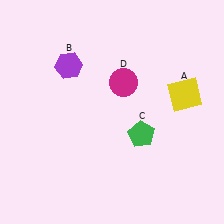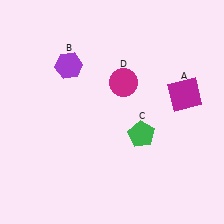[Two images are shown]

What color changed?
The square (A) changed from yellow in Image 1 to magenta in Image 2.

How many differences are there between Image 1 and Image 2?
There is 1 difference between the two images.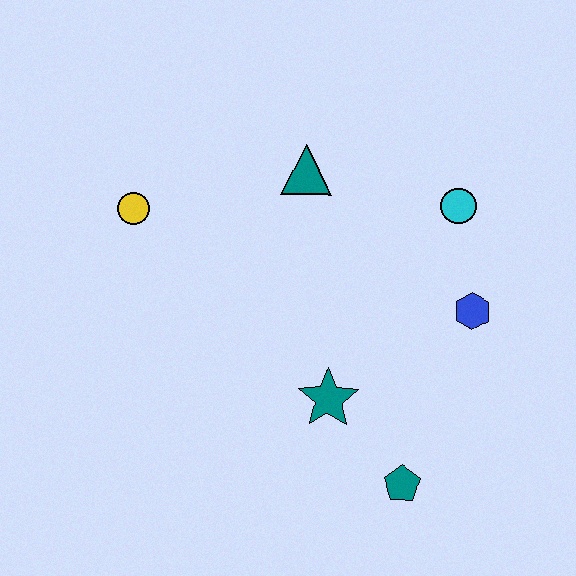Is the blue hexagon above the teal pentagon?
Yes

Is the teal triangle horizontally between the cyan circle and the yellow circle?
Yes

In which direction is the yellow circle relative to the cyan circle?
The yellow circle is to the left of the cyan circle.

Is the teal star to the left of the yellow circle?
No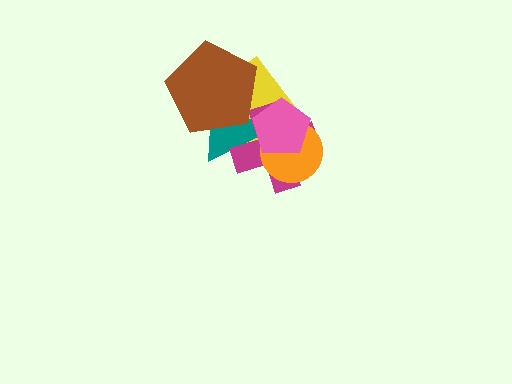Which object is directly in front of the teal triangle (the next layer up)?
The magenta cross is directly in front of the teal triangle.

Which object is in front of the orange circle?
The pink pentagon is in front of the orange circle.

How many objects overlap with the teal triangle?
4 objects overlap with the teal triangle.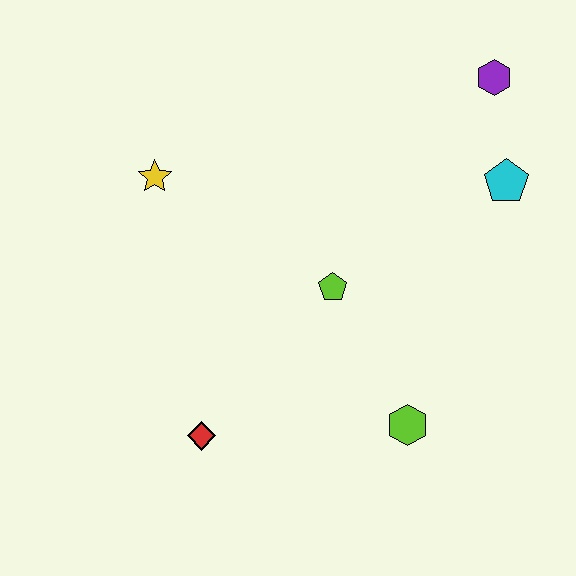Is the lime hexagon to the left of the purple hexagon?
Yes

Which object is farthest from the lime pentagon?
The purple hexagon is farthest from the lime pentagon.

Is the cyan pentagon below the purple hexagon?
Yes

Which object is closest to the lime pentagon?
The lime hexagon is closest to the lime pentagon.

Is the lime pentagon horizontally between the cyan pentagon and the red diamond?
Yes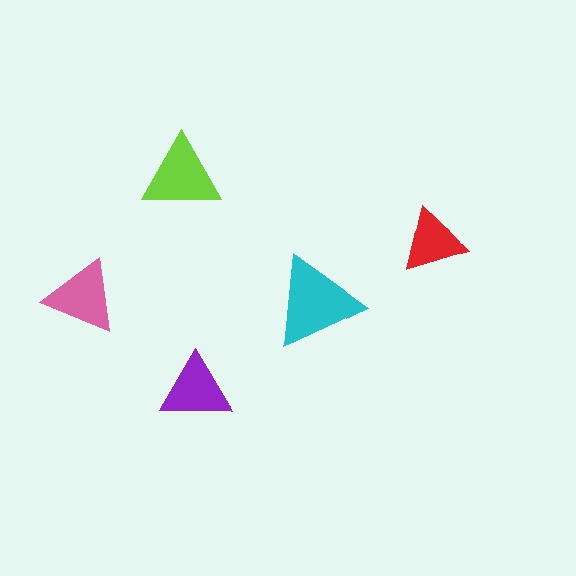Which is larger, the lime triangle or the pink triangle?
The lime one.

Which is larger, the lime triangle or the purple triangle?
The lime one.